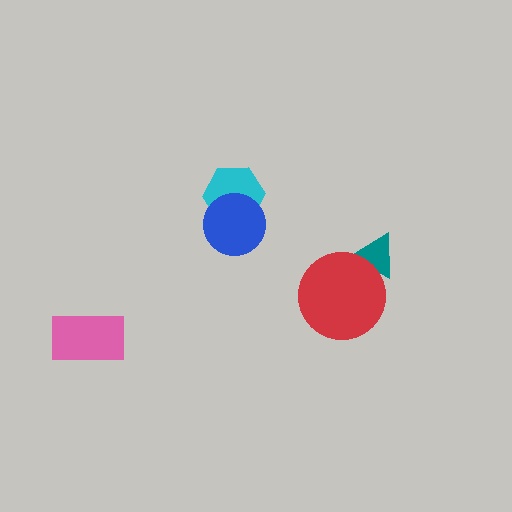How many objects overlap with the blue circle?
1 object overlaps with the blue circle.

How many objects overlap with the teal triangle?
1 object overlaps with the teal triangle.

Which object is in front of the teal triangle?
The red circle is in front of the teal triangle.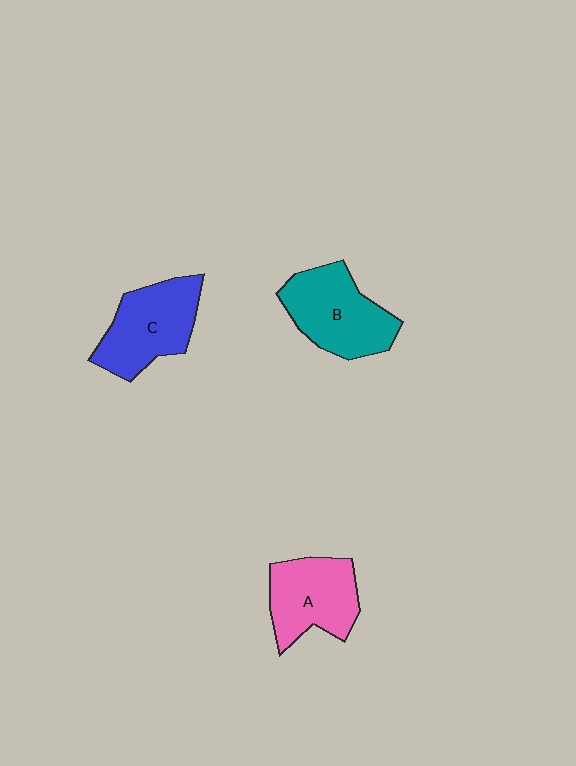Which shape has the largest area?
Shape B (teal).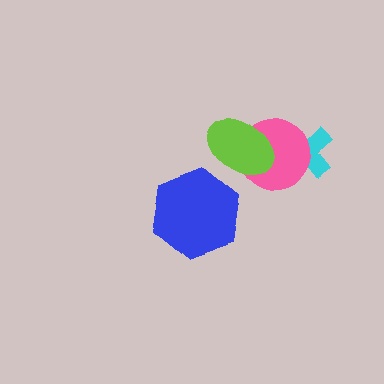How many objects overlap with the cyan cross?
1 object overlaps with the cyan cross.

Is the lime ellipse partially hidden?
No, no other shape covers it.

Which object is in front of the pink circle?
The lime ellipse is in front of the pink circle.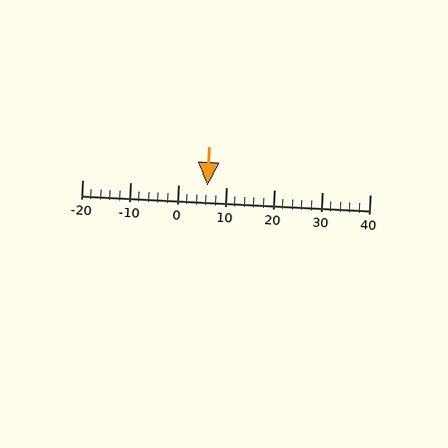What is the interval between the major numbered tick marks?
The major tick marks are spaced 10 units apart.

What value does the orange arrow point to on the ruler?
The orange arrow points to approximately 6.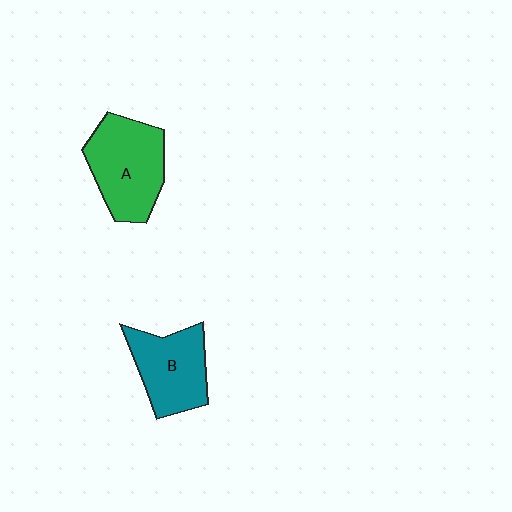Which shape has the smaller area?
Shape B (teal).